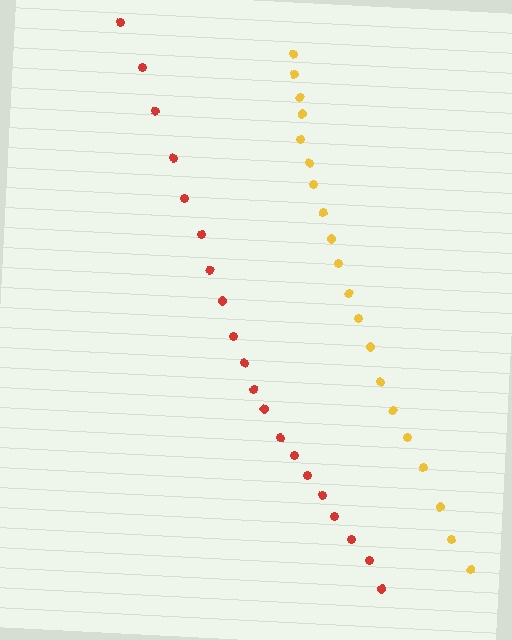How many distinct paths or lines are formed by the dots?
There are 2 distinct paths.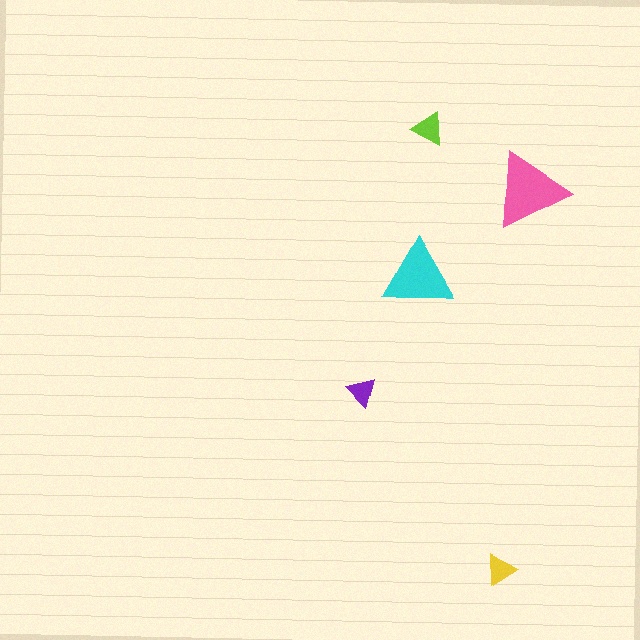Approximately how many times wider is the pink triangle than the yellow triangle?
About 2.5 times wider.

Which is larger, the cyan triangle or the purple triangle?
The cyan one.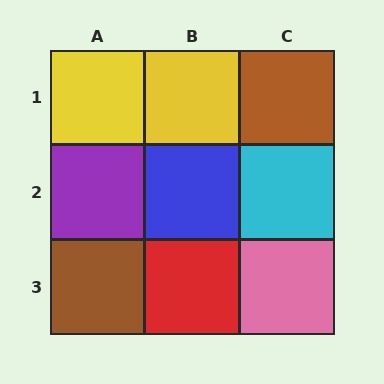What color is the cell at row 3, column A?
Brown.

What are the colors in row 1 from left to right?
Yellow, yellow, brown.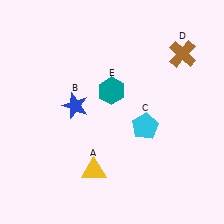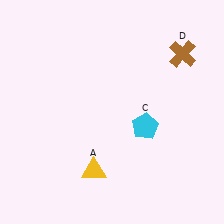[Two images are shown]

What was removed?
The blue star (B), the teal hexagon (E) were removed in Image 2.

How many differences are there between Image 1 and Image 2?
There are 2 differences between the two images.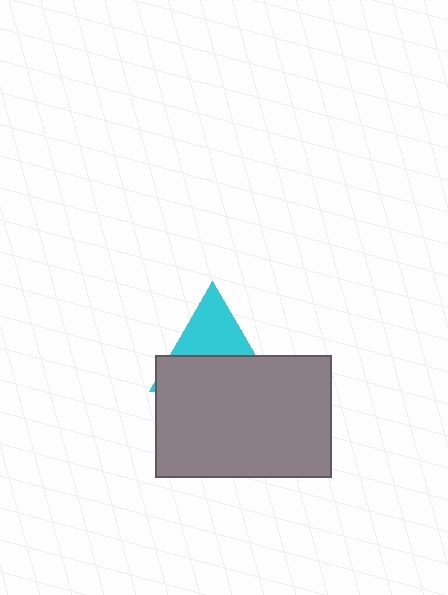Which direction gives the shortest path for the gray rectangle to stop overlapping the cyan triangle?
Moving down gives the shortest separation.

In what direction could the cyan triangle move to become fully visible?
The cyan triangle could move up. That would shift it out from behind the gray rectangle entirely.